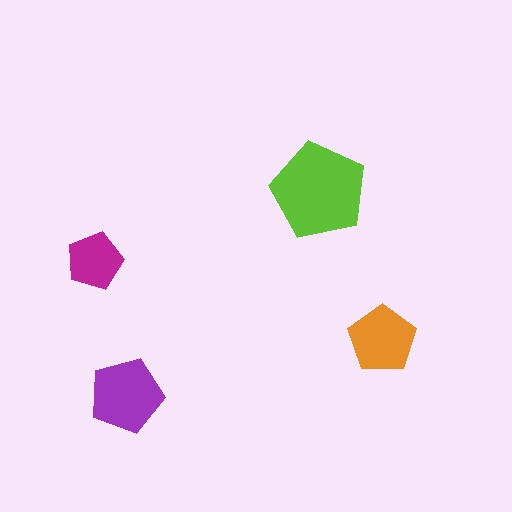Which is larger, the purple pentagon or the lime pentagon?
The lime one.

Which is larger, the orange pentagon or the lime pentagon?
The lime one.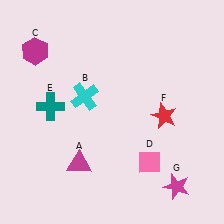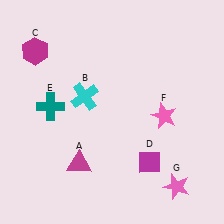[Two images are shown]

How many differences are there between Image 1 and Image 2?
There are 3 differences between the two images.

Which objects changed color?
D changed from pink to magenta. F changed from red to pink. G changed from magenta to pink.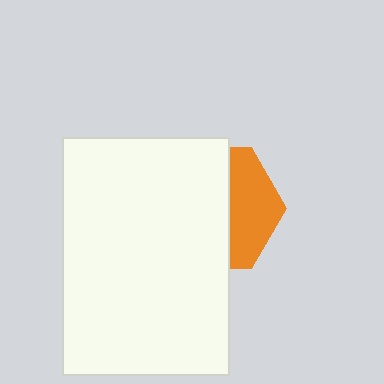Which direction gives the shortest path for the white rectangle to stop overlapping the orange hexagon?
Moving left gives the shortest separation.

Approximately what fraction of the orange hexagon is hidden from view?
Roughly 62% of the orange hexagon is hidden behind the white rectangle.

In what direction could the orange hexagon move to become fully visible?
The orange hexagon could move right. That would shift it out from behind the white rectangle entirely.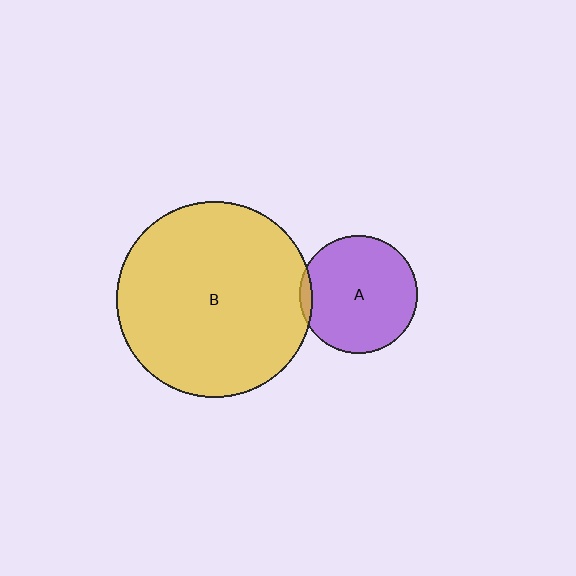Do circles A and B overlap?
Yes.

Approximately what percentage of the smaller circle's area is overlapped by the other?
Approximately 5%.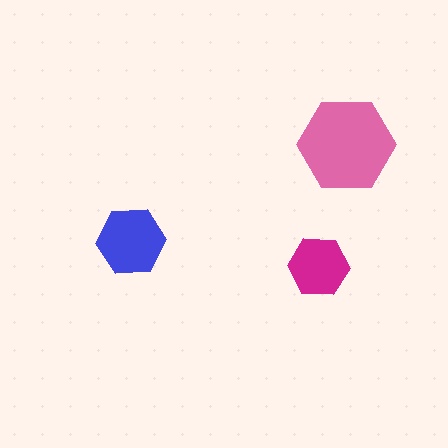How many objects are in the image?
There are 3 objects in the image.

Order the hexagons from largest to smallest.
the pink one, the blue one, the magenta one.